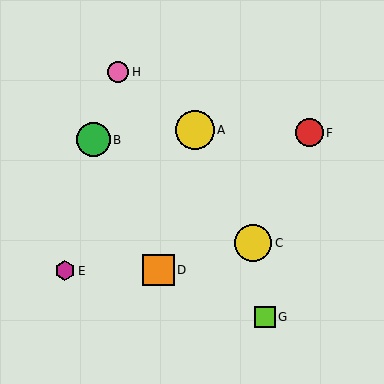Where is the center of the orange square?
The center of the orange square is at (158, 270).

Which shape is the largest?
The yellow circle (labeled A) is the largest.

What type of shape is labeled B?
Shape B is a green circle.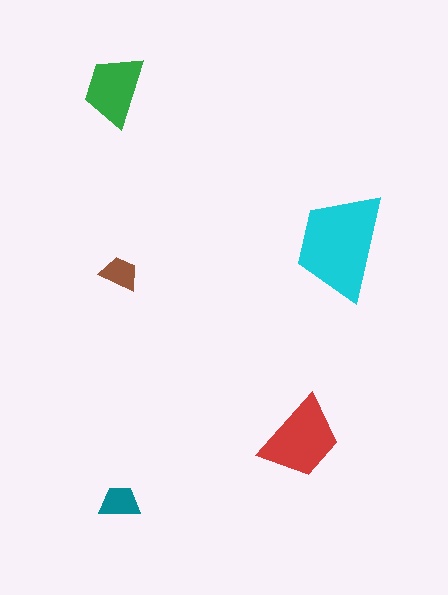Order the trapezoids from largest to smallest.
the cyan one, the red one, the green one, the teal one, the brown one.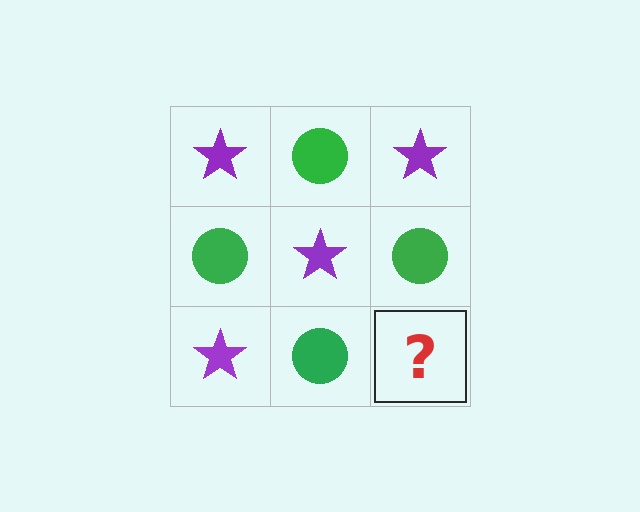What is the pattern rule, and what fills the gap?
The rule is that it alternates purple star and green circle in a checkerboard pattern. The gap should be filled with a purple star.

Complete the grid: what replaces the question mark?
The question mark should be replaced with a purple star.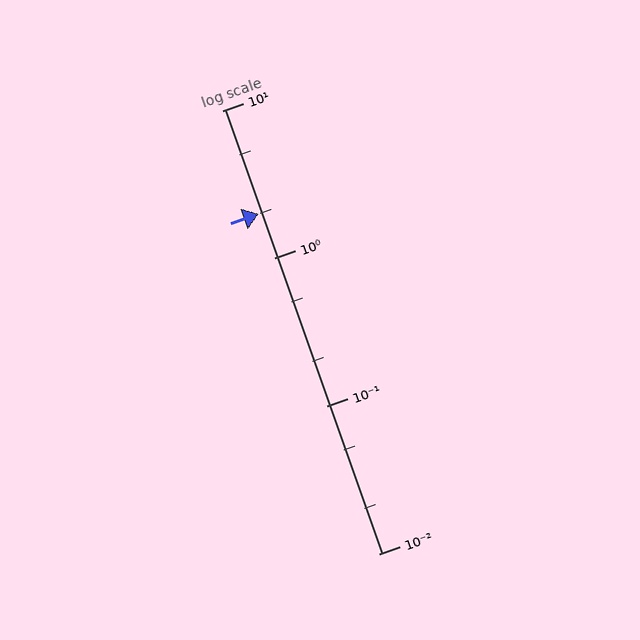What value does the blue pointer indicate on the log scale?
The pointer indicates approximately 2.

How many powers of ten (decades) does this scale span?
The scale spans 3 decades, from 0.01 to 10.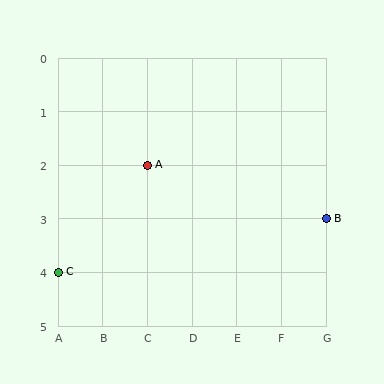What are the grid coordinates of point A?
Point A is at grid coordinates (C, 2).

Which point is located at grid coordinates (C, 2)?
Point A is at (C, 2).